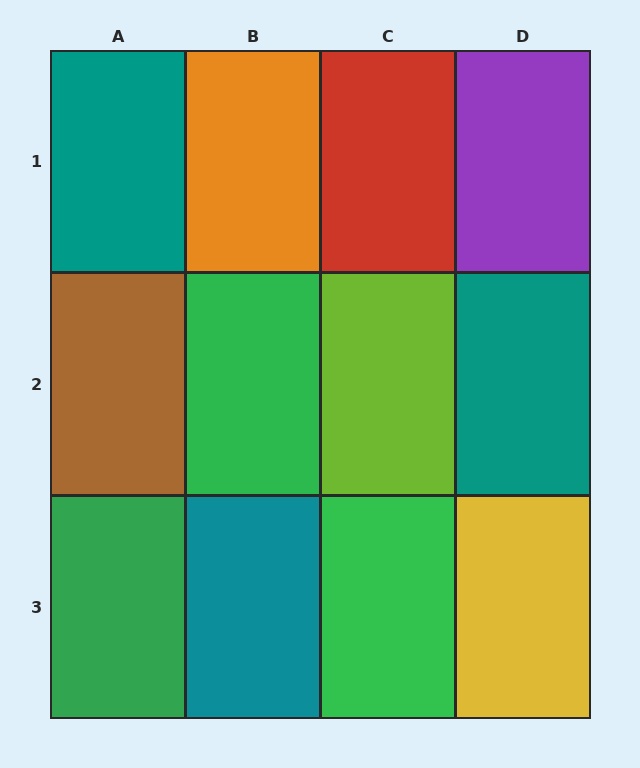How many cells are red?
1 cell is red.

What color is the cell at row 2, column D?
Teal.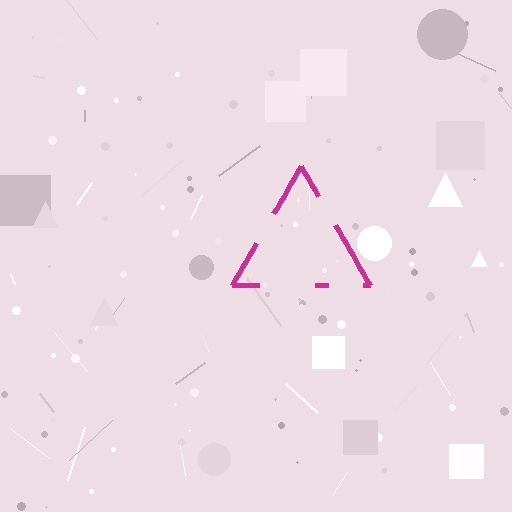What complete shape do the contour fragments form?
The contour fragments form a triangle.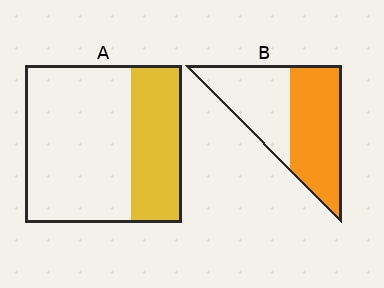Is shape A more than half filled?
No.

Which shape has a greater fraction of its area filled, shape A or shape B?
Shape B.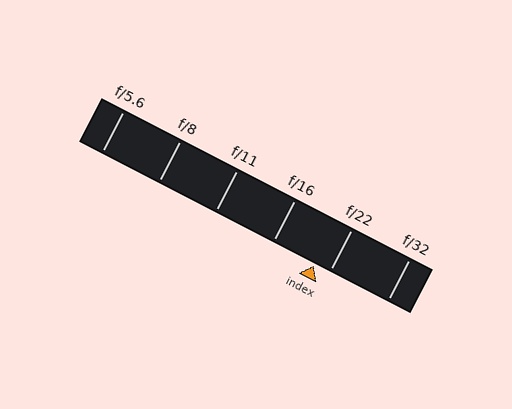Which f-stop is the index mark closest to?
The index mark is closest to f/22.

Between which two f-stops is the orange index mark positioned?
The index mark is between f/16 and f/22.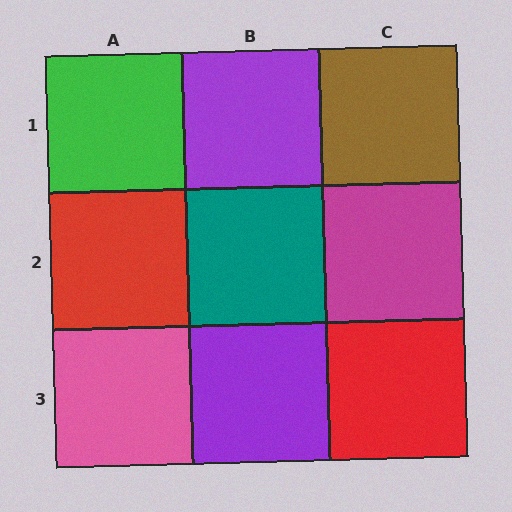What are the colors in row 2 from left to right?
Red, teal, magenta.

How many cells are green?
1 cell is green.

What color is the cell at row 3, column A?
Pink.